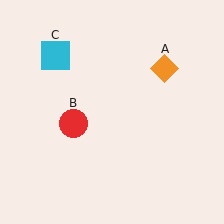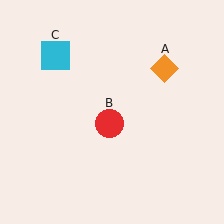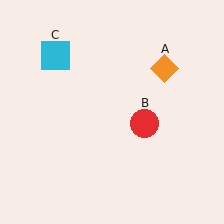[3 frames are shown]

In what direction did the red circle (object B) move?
The red circle (object B) moved right.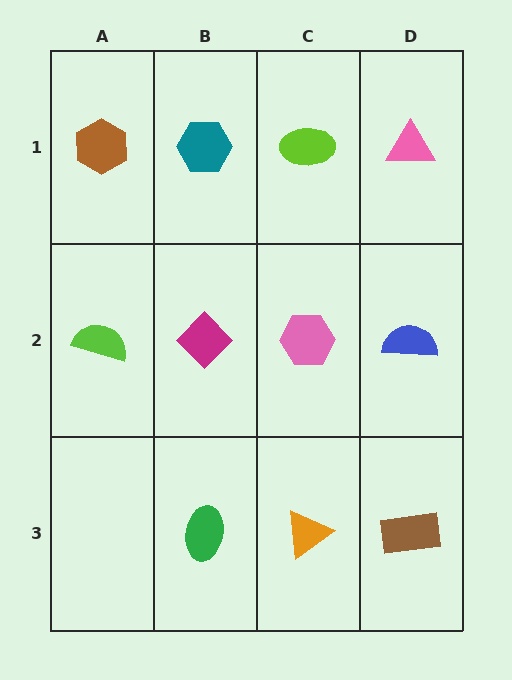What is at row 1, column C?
A lime ellipse.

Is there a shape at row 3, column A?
No, that cell is empty.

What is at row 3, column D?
A brown rectangle.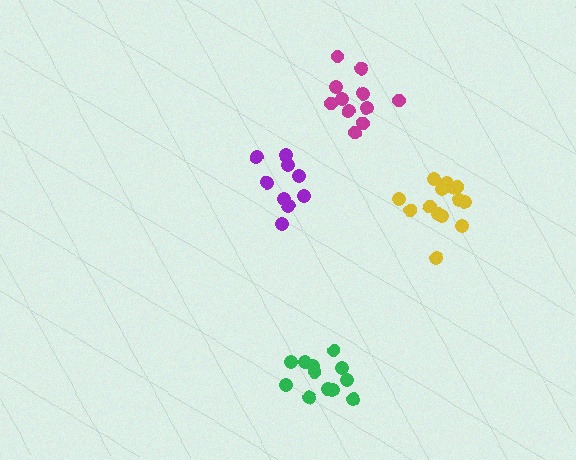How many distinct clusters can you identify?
There are 4 distinct clusters.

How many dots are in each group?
Group 1: 14 dots, Group 2: 11 dots, Group 3: 12 dots, Group 4: 9 dots (46 total).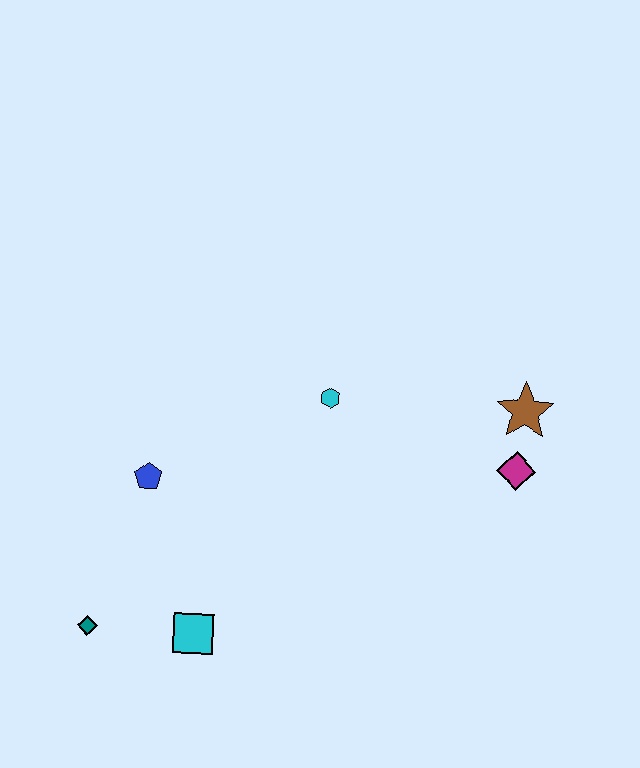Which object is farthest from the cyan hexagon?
The teal diamond is farthest from the cyan hexagon.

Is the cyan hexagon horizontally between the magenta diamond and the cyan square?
Yes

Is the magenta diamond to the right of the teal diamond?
Yes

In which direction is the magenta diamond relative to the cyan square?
The magenta diamond is to the right of the cyan square.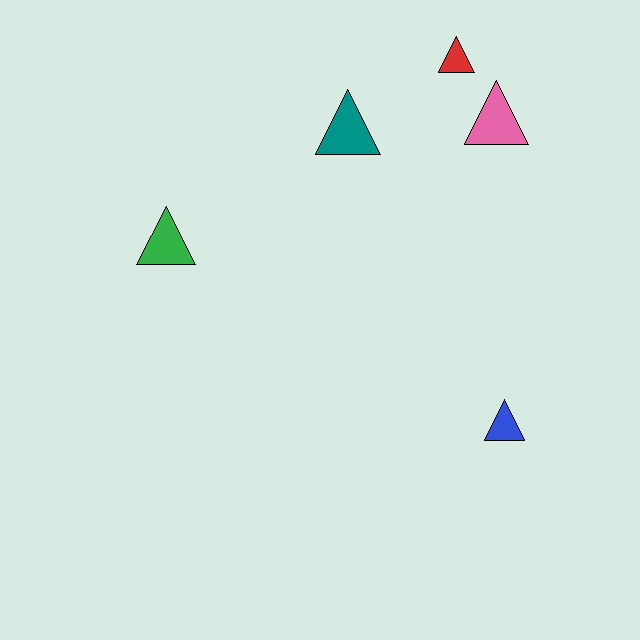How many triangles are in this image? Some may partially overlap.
There are 5 triangles.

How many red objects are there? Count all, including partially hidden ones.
There is 1 red object.